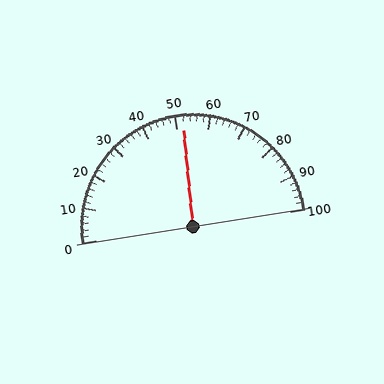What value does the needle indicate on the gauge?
The needle indicates approximately 52.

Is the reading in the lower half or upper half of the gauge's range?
The reading is in the upper half of the range (0 to 100).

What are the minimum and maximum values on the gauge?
The gauge ranges from 0 to 100.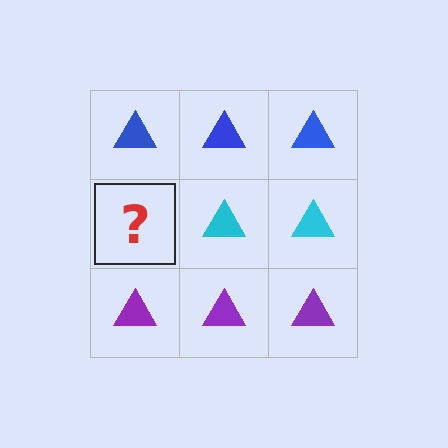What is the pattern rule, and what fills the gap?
The rule is that each row has a consistent color. The gap should be filled with a cyan triangle.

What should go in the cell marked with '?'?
The missing cell should contain a cyan triangle.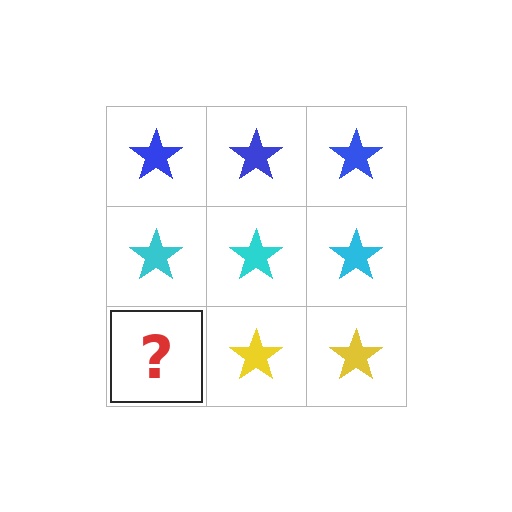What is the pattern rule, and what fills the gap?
The rule is that each row has a consistent color. The gap should be filled with a yellow star.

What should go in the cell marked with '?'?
The missing cell should contain a yellow star.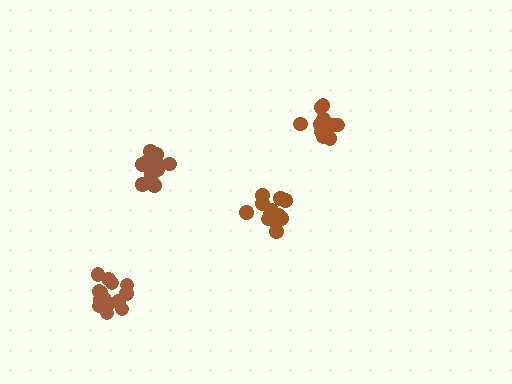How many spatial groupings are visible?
There are 4 spatial groupings.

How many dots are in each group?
Group 1: 10 dots, Group 2: 10 dots, Group 3: 16 dots, Group 4: 13 dots (49 total).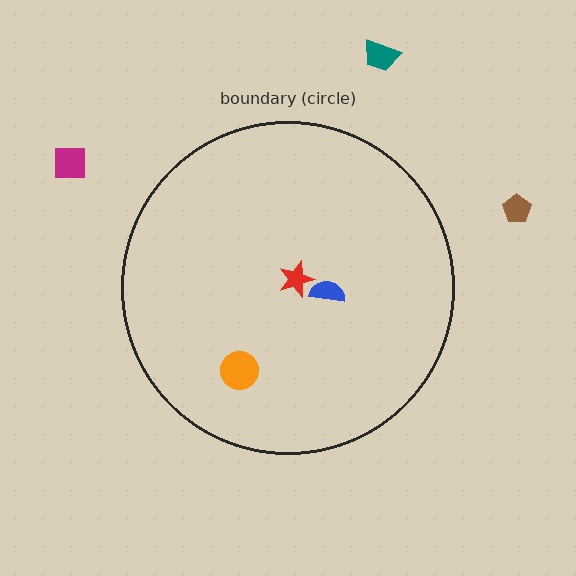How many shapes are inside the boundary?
3 inside, 3 outside.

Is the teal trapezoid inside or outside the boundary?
Outside.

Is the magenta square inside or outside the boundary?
Outside.